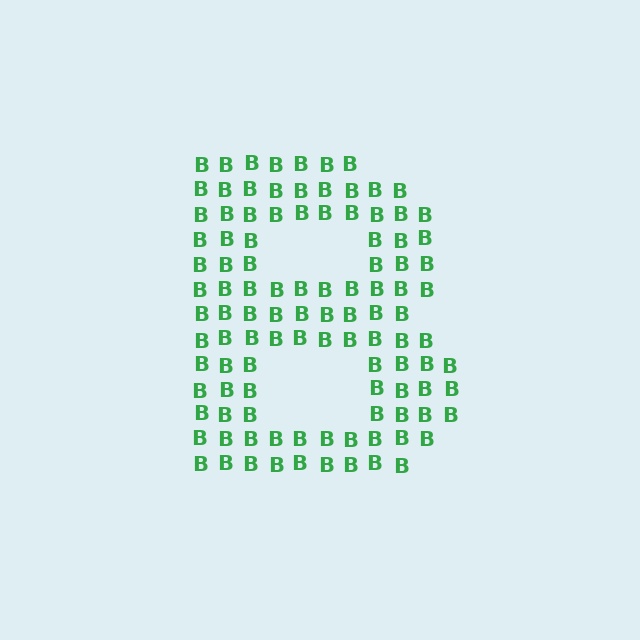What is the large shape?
The large shape is the letter B.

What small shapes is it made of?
It is made of small letter B's.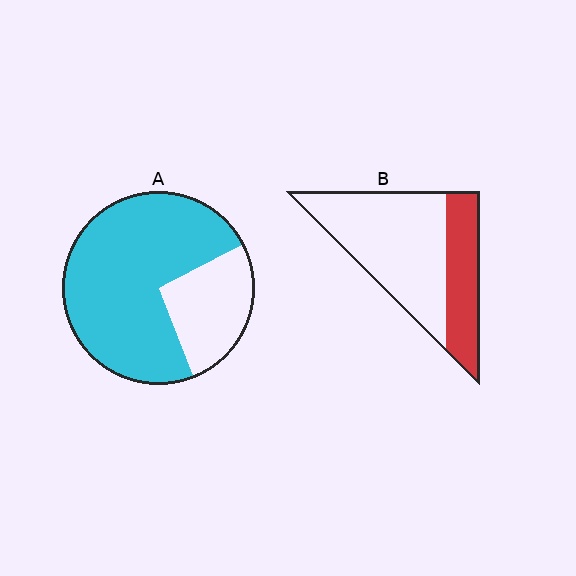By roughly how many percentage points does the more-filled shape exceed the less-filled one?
By roughly 40 percentage points (A over B).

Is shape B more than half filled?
No.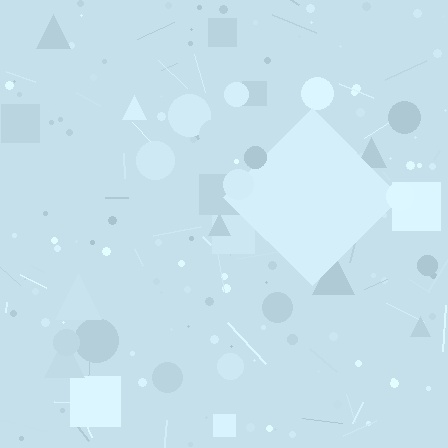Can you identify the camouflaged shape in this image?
The camouflaged shape is a diamond.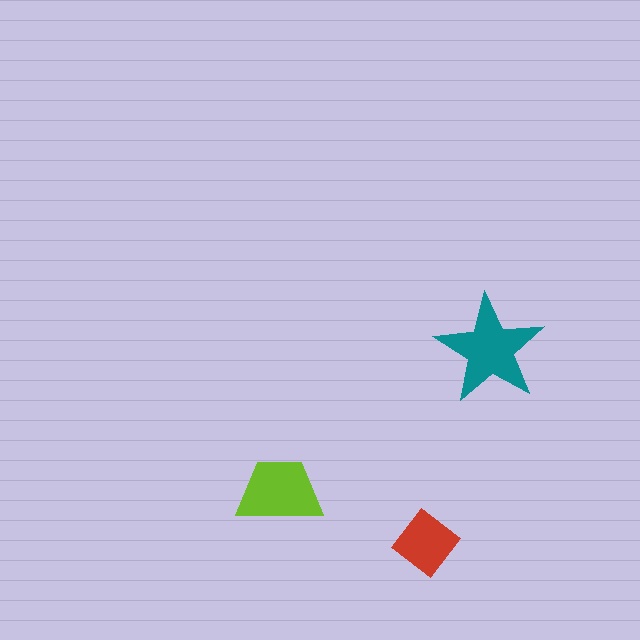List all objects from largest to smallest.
The teal star, the lime trapezoid, the red diamond.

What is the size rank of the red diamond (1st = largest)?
3rd.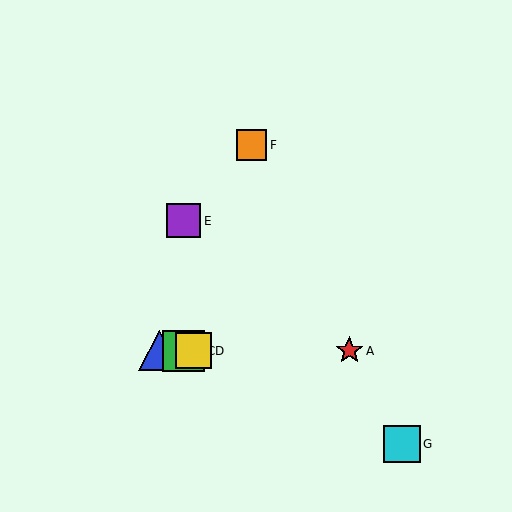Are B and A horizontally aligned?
Yes, both are at y≈351.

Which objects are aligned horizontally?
Objects A, B, C, D are aligned horizontally.